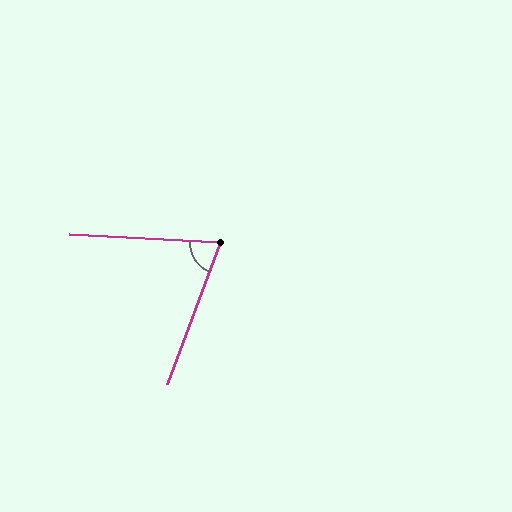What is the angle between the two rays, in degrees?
Approximately 72 degrees.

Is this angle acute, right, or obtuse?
It is acute.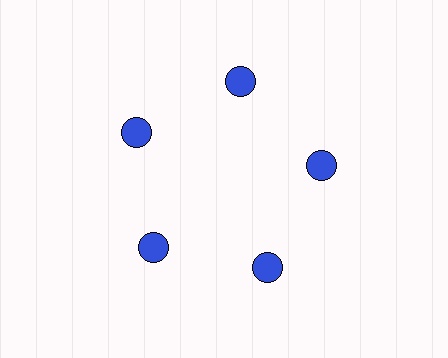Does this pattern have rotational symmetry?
Yes, this pattern has 5-fold rotational symmetry. It looks the same after rotating 72 degrees around the center.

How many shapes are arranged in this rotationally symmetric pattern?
There are 5 shapes, arranged in 5 groups of 1.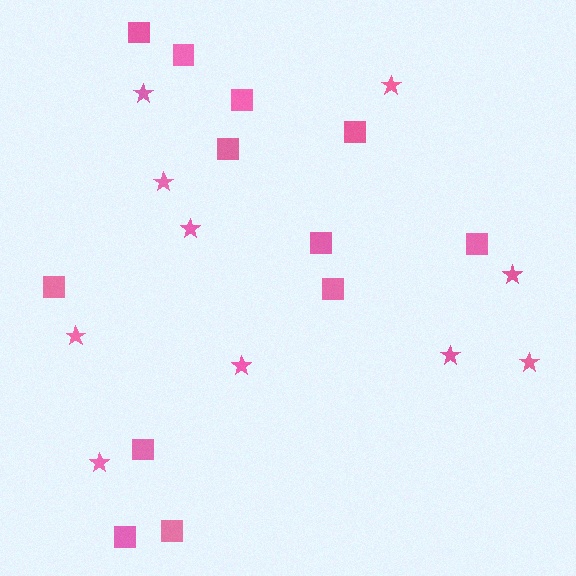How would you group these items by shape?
There are 2 groups: one group of stars (10) and one group of squares (12).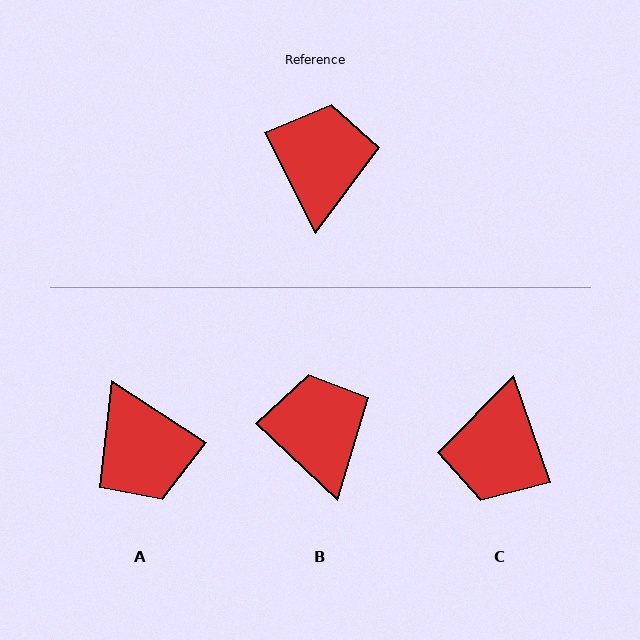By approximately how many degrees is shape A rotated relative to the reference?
Approximately 150 degrees clockwise.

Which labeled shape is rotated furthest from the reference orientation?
C, about 172 degrees away.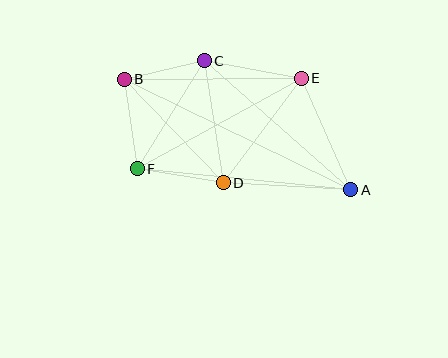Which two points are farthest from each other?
Points A and B are farthest from each other.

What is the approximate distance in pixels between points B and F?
The distance between B and F is approximately 91 pixels.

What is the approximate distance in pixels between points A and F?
The distance between A and F is approximately 214 pixels.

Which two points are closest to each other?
Points B and C are closest to each other.